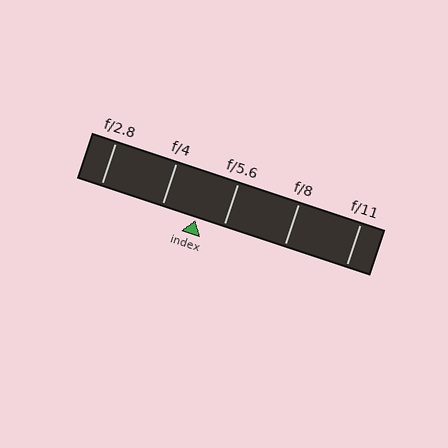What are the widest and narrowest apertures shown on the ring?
The widest aperture shown is f/2.8 and the narrowest is f/11.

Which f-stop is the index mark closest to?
The index mark is closest to f/5.6.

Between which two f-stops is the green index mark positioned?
The index mark is between f/4 and f/5.6.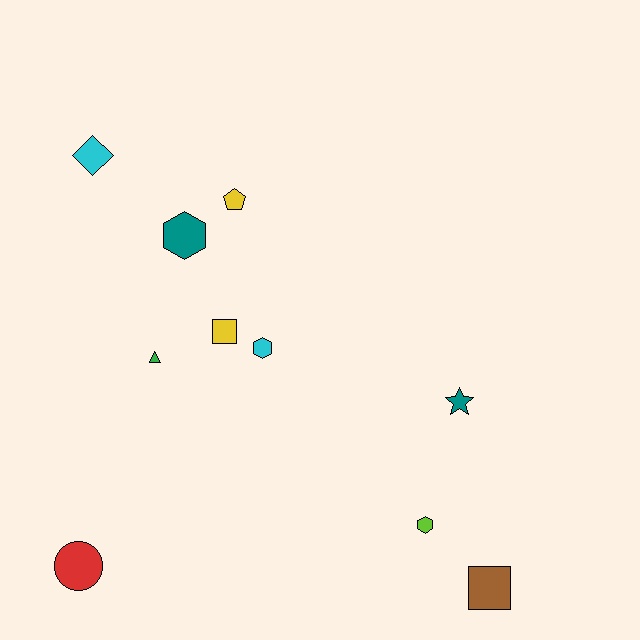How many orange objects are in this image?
There are no orange objects.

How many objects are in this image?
There are 10 objects.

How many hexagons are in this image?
There are 3 hexagons.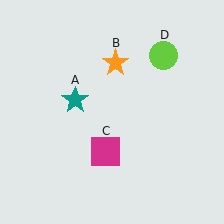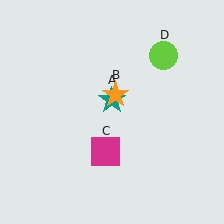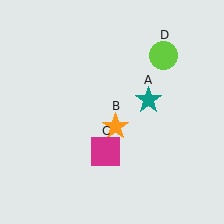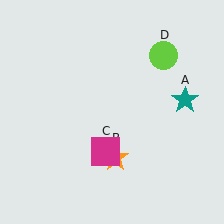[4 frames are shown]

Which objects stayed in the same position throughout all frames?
Magenta square (object C) and lime circle (object D) remained stationary.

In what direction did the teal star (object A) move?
The teal star (object A) moved right.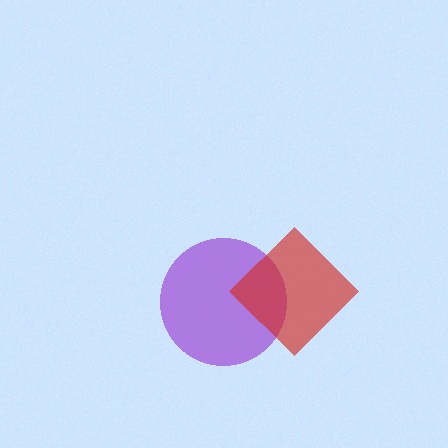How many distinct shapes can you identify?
There are 2 distinct shapes: a purple circle, a red diamond.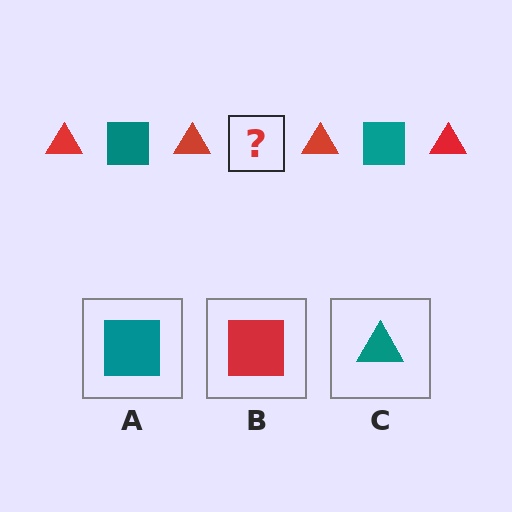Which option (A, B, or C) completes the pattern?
A.